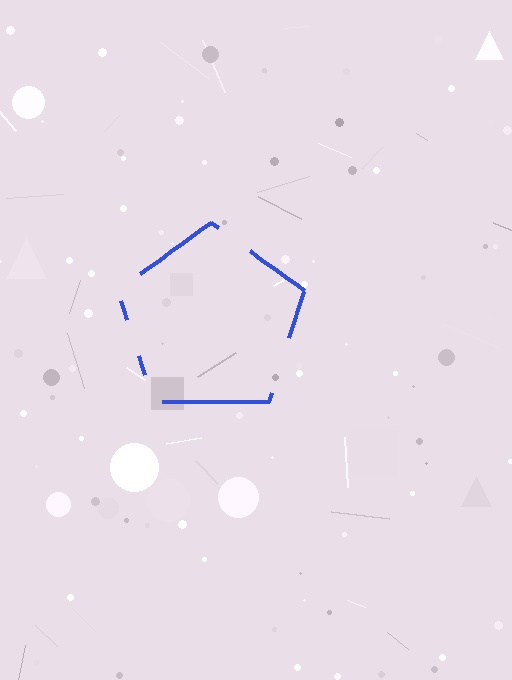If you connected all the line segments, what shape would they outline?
They would outline a pentagon.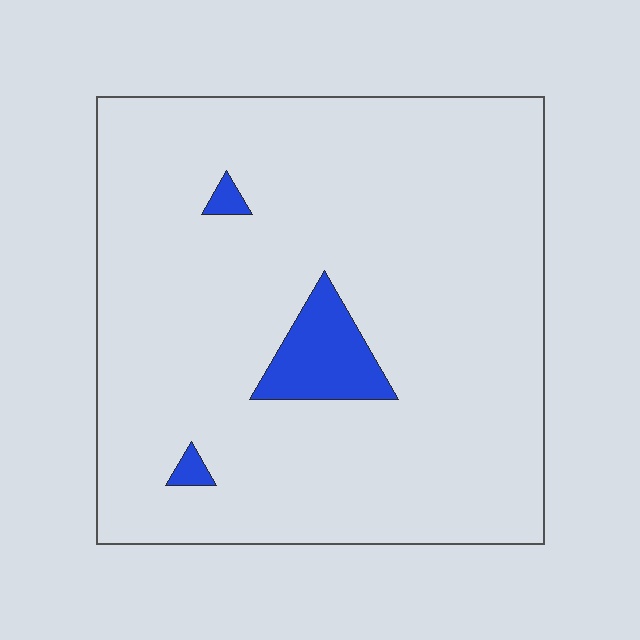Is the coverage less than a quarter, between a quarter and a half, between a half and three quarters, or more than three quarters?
Less than a quarter.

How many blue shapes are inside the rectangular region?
3.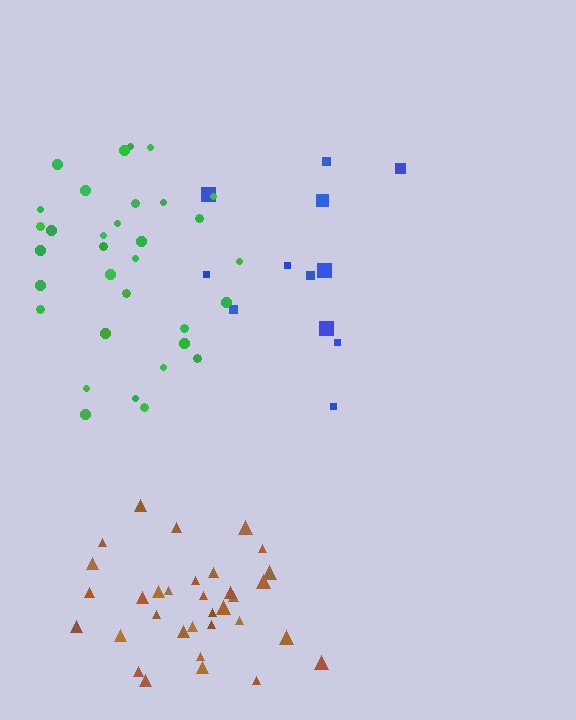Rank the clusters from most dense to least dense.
brown, green, blue.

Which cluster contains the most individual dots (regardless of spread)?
Brown (33).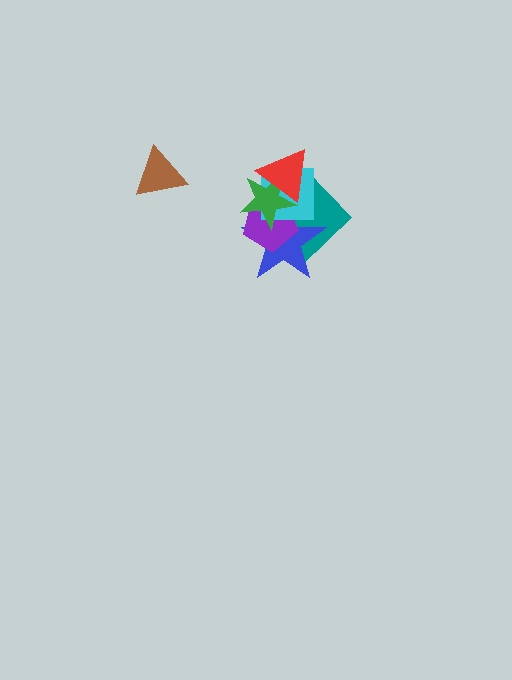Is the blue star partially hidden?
Yes, it is partially covered by another shape.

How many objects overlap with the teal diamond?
5 objects overlap with the teal diamond.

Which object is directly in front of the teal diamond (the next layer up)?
The blue star is directly in front of the teal diamond.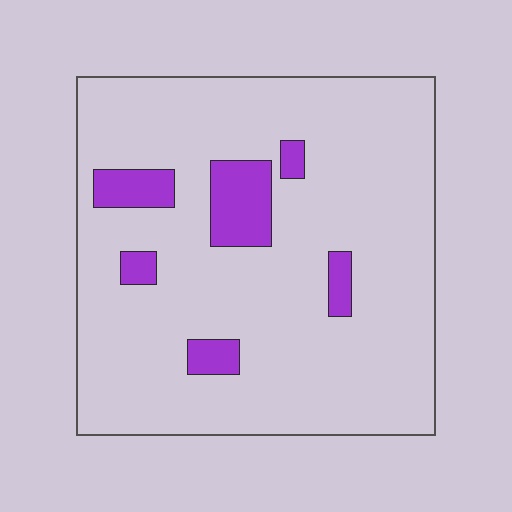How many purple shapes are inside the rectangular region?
6.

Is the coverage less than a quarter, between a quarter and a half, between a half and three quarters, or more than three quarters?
Less than a quarter.